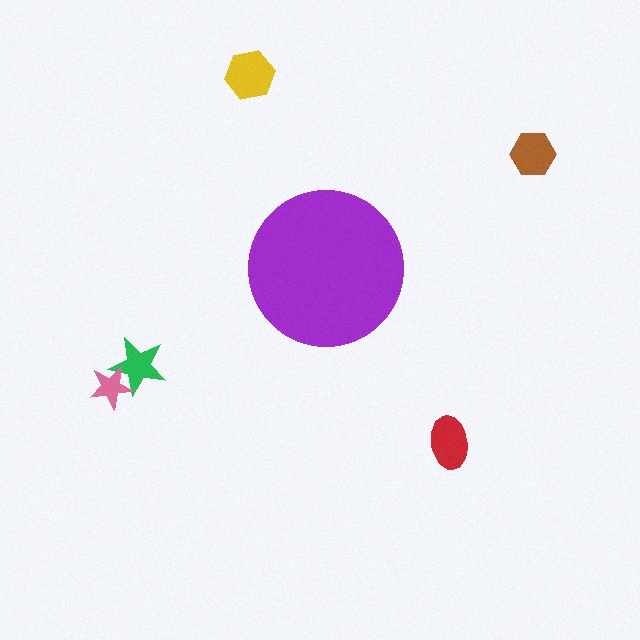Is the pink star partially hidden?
No, the pink star is fully visible.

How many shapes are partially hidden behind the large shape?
0 shapes are partially hidden.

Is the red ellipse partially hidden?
No, the red ellipse is fully visible.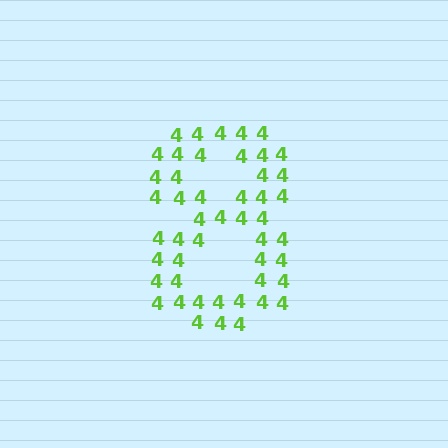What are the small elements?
The small elements are digit 4's.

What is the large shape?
The large shape is the digit 8.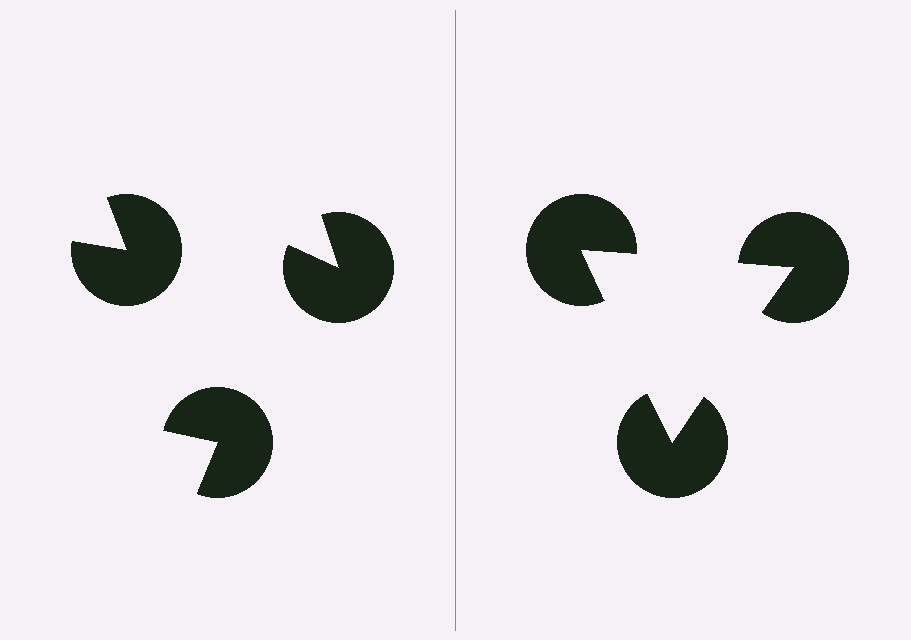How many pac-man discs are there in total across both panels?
6 — 3 on each side.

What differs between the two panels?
The pac-man discs are positioned identically on both sides; only the wedge orientations differ. On the right they align to a triangle; on the left they are misaligned.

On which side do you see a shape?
An illusory triangle appears on the right side. On the left side the wedge cuts are rotated, so no coherent shape forms.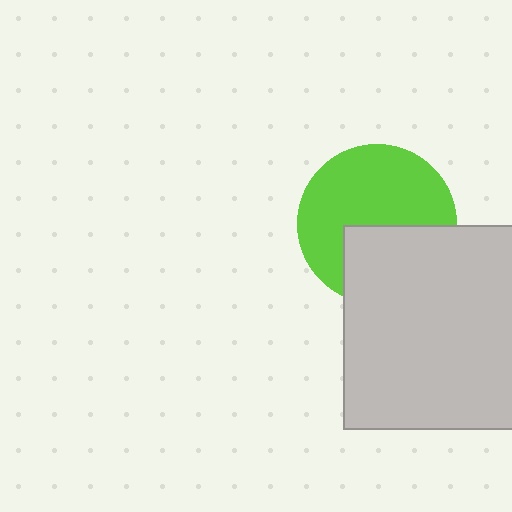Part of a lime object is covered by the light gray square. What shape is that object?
It is a circle.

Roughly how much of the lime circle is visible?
About half of it is visible (roughly 63%).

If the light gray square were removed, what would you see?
You would see the complete lime circle.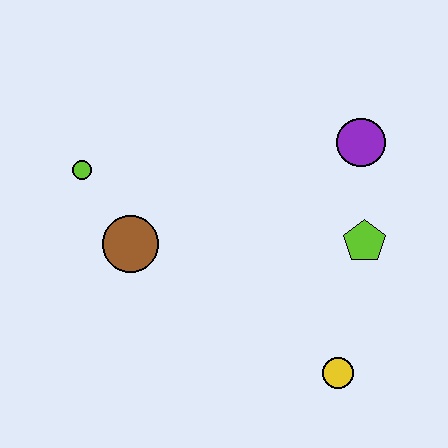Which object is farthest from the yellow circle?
The lime circle is farthest from the yellow circle.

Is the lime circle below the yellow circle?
No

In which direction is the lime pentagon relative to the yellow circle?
The lime pentagon is above the yellow circle.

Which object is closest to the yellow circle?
The lime pentagon is closest to the yellow circle.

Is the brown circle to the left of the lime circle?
No